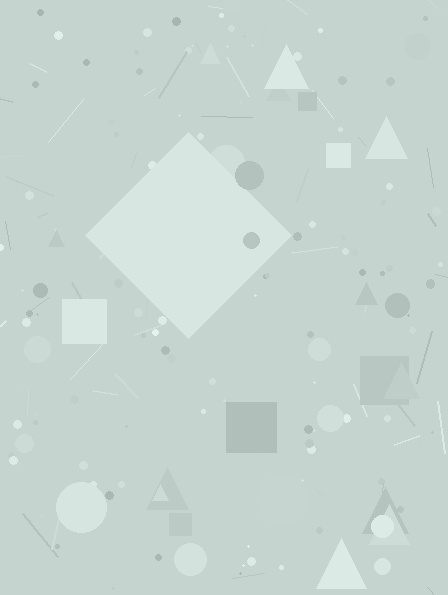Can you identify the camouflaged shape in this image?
The camouflaged shape is a diamond.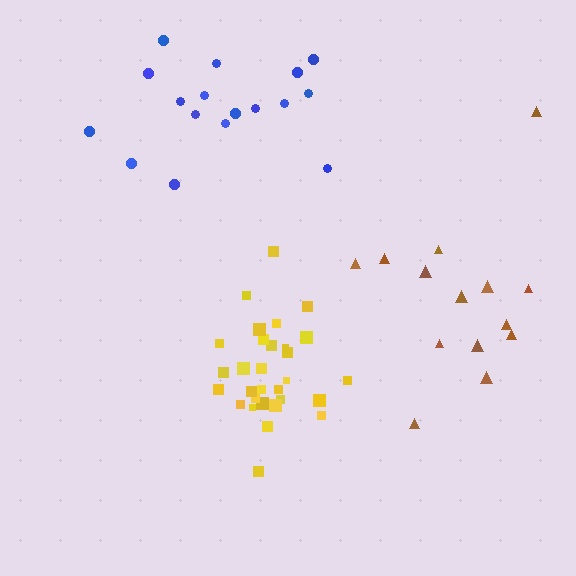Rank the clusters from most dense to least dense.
yellow, blue, brown.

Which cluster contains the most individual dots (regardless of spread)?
Yellow (30).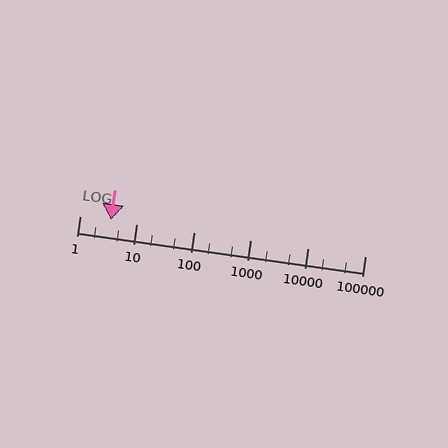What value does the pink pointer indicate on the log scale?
The pointer indicates approximately 3.5.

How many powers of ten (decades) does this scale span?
The scale spans 5 decades, from 1 to 100000.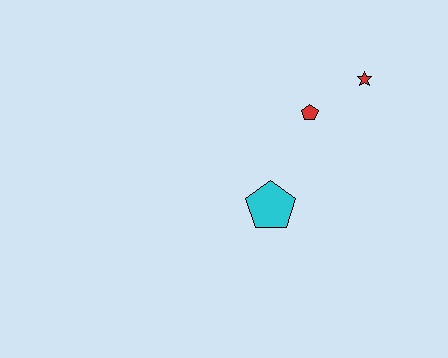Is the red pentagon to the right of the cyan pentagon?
Yes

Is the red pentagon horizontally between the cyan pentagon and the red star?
Yes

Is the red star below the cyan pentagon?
No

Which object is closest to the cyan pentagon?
The red pentagon is closest to the cyan pentagon.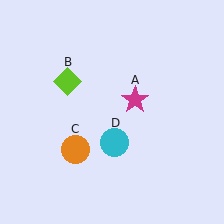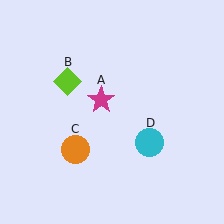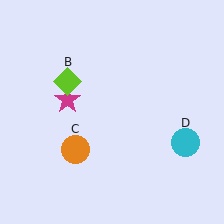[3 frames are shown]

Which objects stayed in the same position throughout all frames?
Lime diamond (object B) and orange circle (object C) remained stationary.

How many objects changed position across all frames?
2 objects changed position: magenta star (object A), cyan circle (object D).